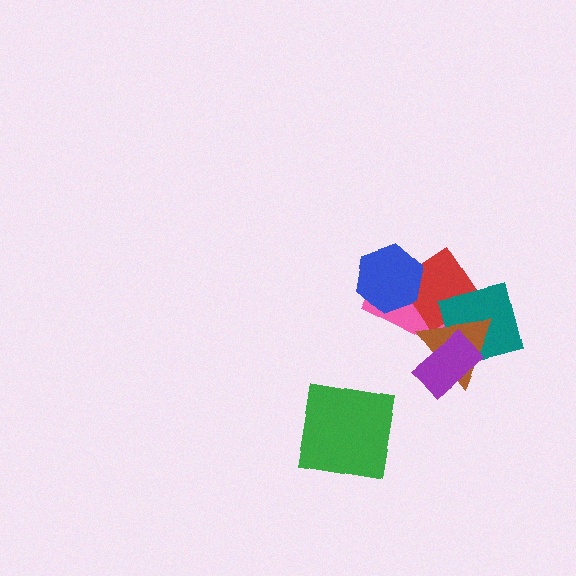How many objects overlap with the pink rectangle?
5 objects overlap with the pink rectangle.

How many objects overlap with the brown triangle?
4 objects overlap with the brown triangle.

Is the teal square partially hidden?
Yes, it is partially covered by another shape.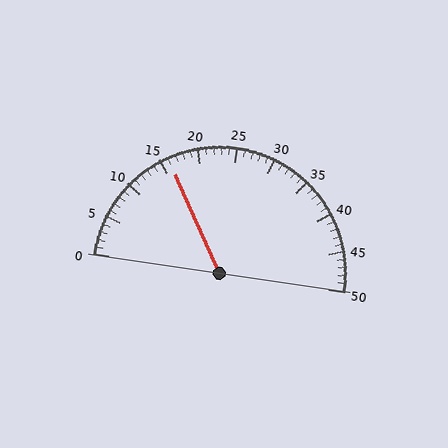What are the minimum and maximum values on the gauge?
The gauge ranges from 0 to 50.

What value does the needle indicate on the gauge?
The needle indicates approximately 16.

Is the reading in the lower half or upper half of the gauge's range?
The reading is in the lower half of the range (0 to 50).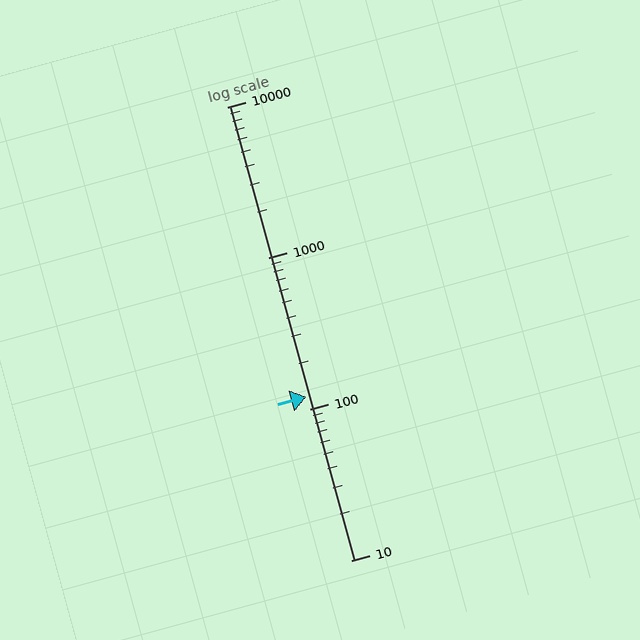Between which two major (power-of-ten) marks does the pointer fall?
The pointer is between 100 and 1000.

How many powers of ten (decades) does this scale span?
The scale spans 3 decades, from 10 to 10000.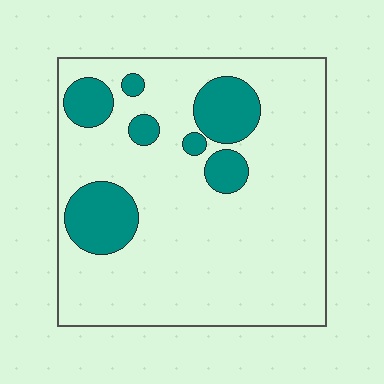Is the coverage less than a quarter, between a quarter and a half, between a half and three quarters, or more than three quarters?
Less than a quarter.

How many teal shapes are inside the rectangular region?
7.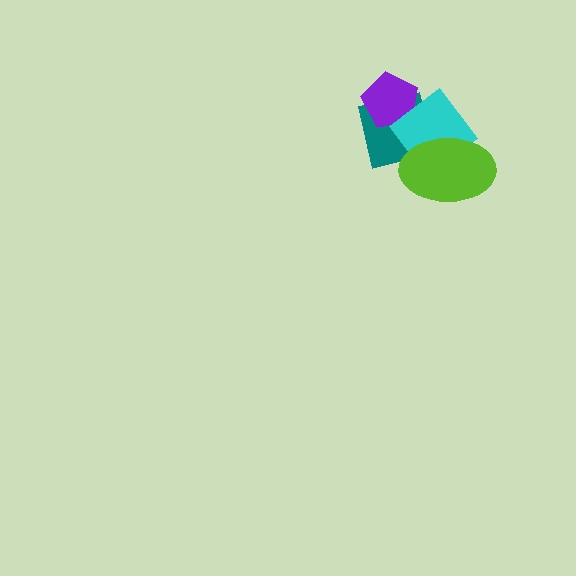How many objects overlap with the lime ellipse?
2 objects overlap with the lime ellipse.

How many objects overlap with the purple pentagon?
2 objects overlap with the purple pentagon.